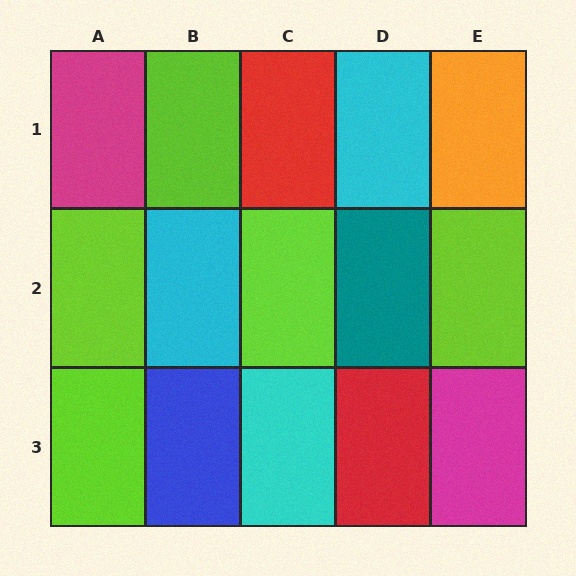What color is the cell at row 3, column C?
Cyan.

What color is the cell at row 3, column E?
Magenta.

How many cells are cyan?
3 cells are cyan.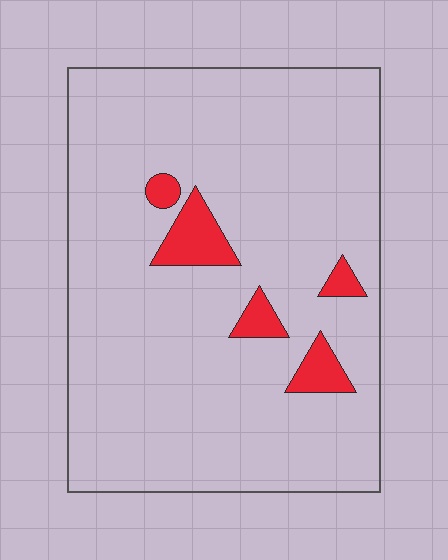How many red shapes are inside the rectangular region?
5.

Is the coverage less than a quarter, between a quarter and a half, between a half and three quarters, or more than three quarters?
Less than a quarter.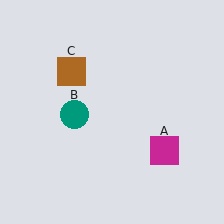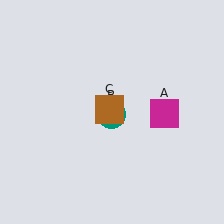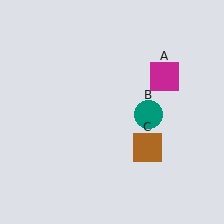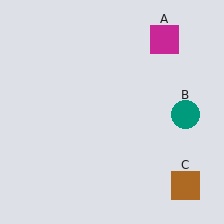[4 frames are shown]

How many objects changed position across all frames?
3 objects changed position: magenta square (object A), teal circle (object B), brown square (object C).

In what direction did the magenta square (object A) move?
The magenta square (object A) moved up.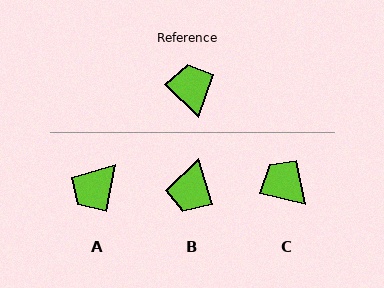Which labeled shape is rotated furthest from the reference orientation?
B, about 152 degrees away.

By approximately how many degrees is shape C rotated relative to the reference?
Approximately 31 degrees counter-clockwise.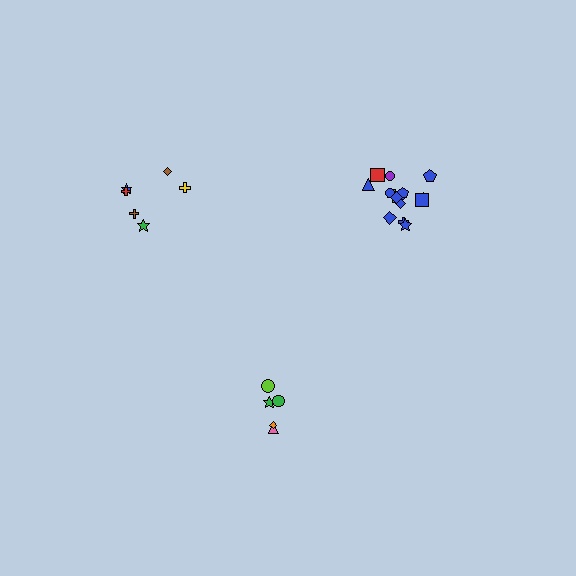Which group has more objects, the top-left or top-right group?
The top-right group.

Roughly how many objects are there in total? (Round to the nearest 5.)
Roughly 25 objects in total.